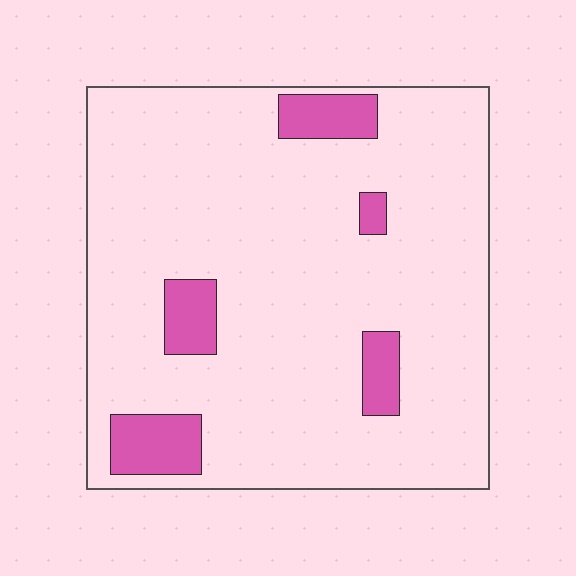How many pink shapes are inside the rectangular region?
5.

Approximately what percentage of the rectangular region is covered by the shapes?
Approximately 10%.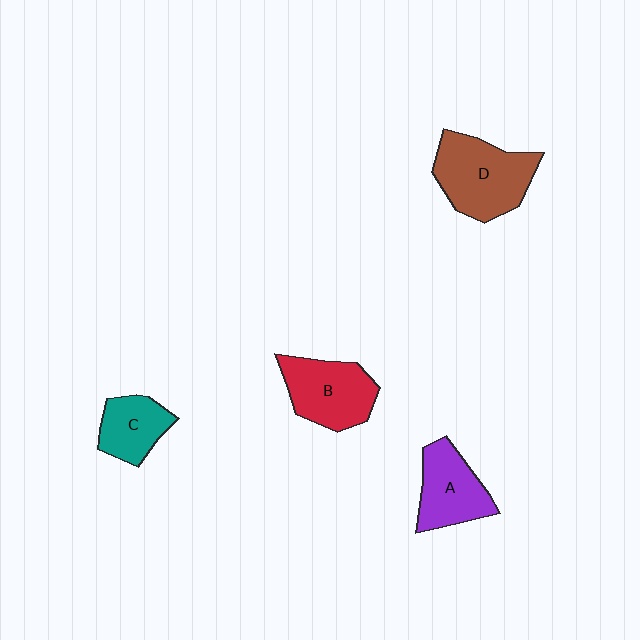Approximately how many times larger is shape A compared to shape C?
Approximately 1.3 times.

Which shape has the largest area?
Shape D (brown).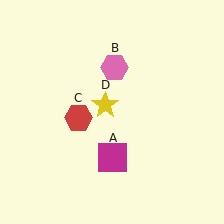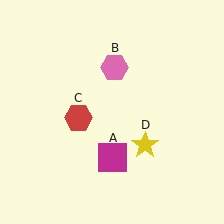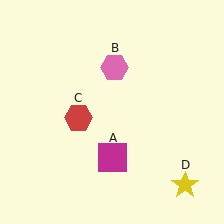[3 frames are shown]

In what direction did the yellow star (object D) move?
The yellow star (object D) moved down and to the right.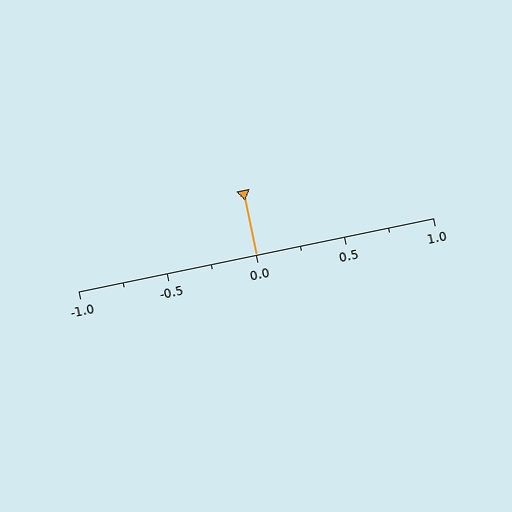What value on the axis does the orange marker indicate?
The marker indicates approximately 0.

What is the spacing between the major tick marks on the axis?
The major ticks are spaced 0.5 apart.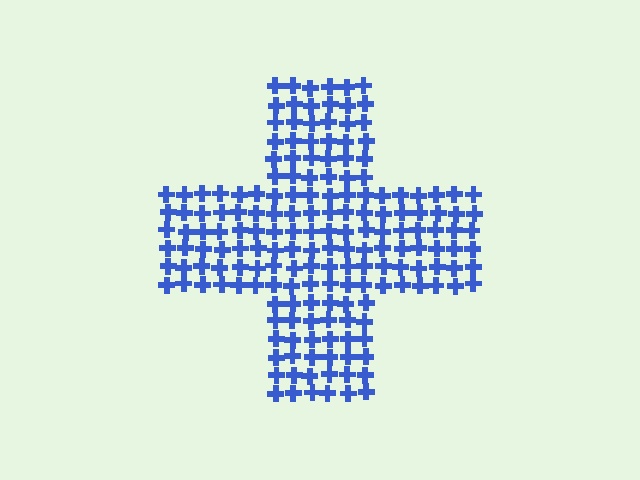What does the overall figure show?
The overall figure shows a cross.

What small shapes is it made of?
It is made of small crosses.